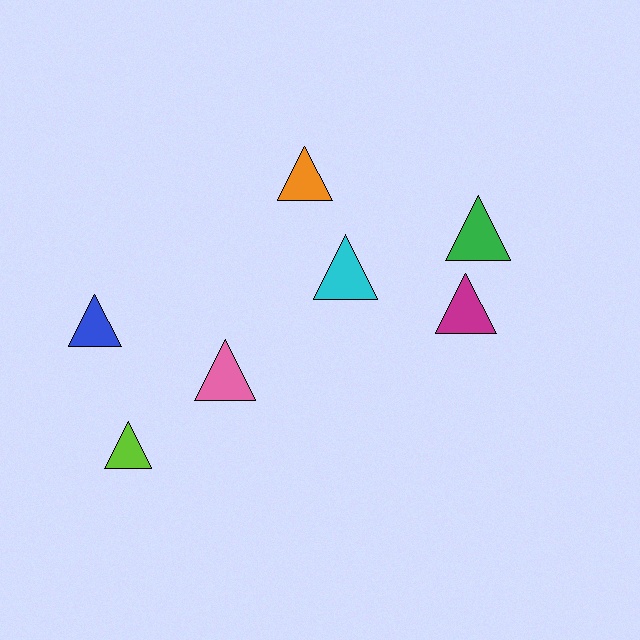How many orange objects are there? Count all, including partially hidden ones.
There is 1 orange object.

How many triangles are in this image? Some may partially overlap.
There are 7 triangles.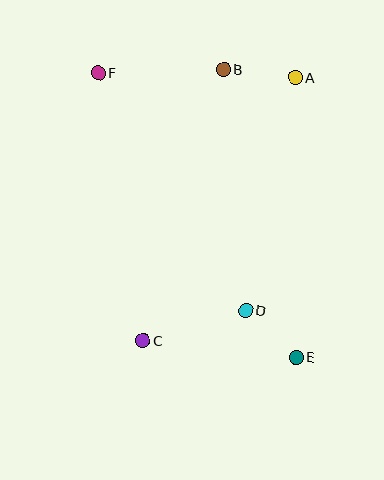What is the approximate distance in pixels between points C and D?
The distance between C and D is approximately 107 pixels.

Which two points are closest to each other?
Points D and E are closest to each other.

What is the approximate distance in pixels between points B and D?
The distance between B and D is approximately 242 pixels.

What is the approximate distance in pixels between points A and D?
The distance between A and D is approximately 238 pixels.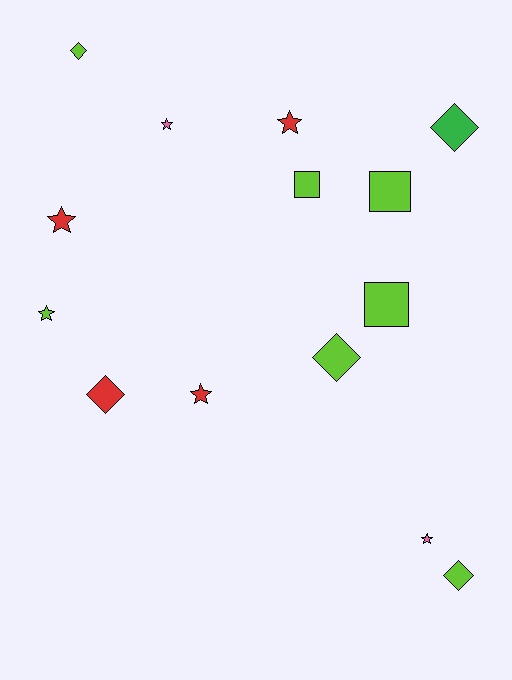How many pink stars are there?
There are 2 pink stars.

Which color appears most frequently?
Lime, with 7 objects.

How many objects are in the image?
There are 14 objects.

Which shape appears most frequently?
Star, with 6 objects.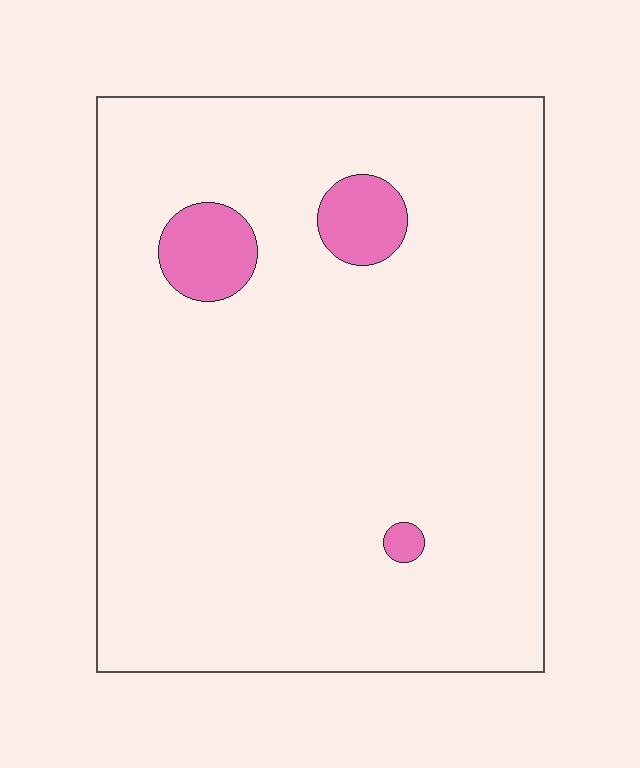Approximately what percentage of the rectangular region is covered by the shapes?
Approximately 5%.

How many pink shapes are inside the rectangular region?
3.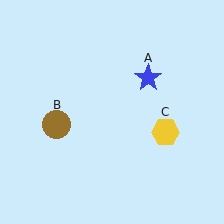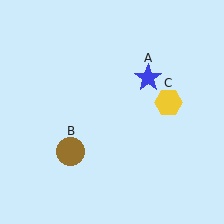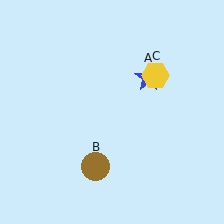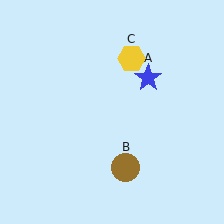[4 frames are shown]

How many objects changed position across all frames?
2 objects changed position: brown circle (object B), yellow hexagon (object C).